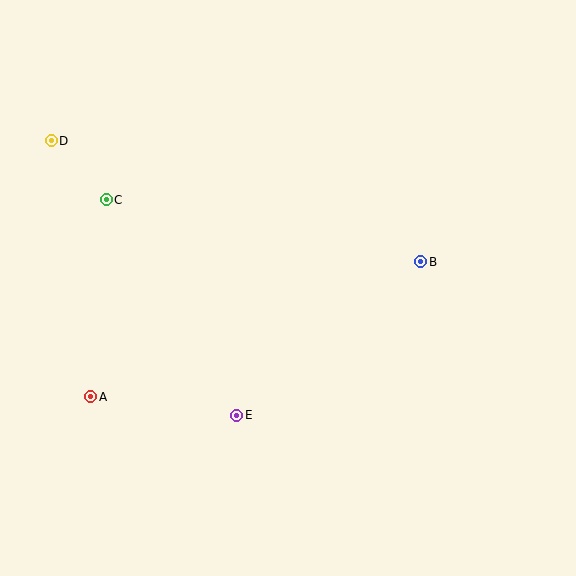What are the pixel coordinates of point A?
Point A is at (91, 397).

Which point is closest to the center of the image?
Point B at (421, 262) is closest to the center.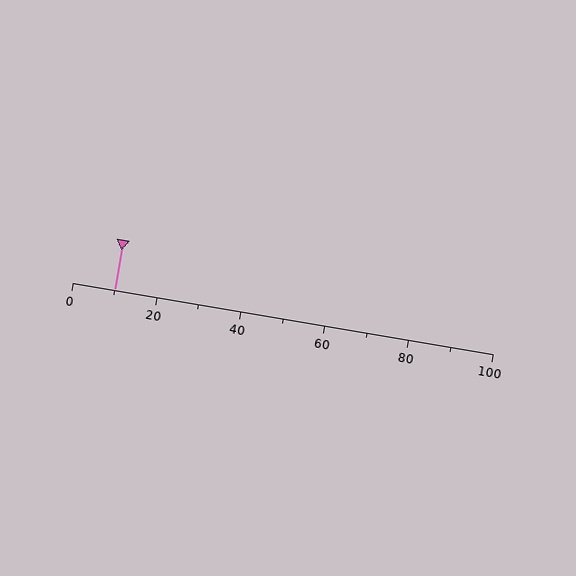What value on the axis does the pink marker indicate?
The marker indicates approximately 10.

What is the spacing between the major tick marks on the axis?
The major ticks are spaced 20 apart.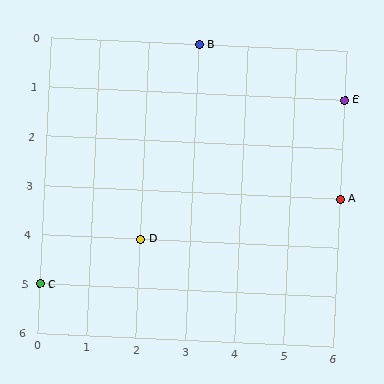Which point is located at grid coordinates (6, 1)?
Point E is at (6, 1).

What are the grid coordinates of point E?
Point E is at grid coordinates (6, 1).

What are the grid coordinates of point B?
Point B is at grid coordinates (3, 0).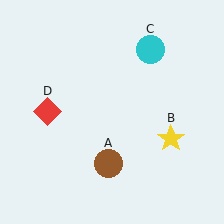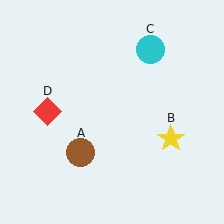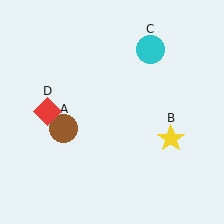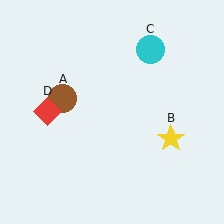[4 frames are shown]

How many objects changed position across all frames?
1 object changed position: brown circle (object A).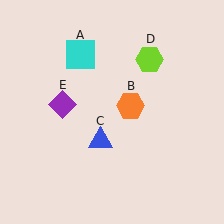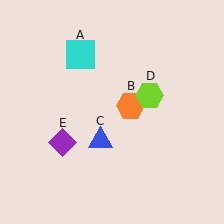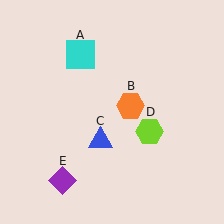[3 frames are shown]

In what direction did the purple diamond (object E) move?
The purple diamond (object E) moved down.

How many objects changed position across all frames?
2 objects changed position: lime hexagon (object D), purple diamond (object E).